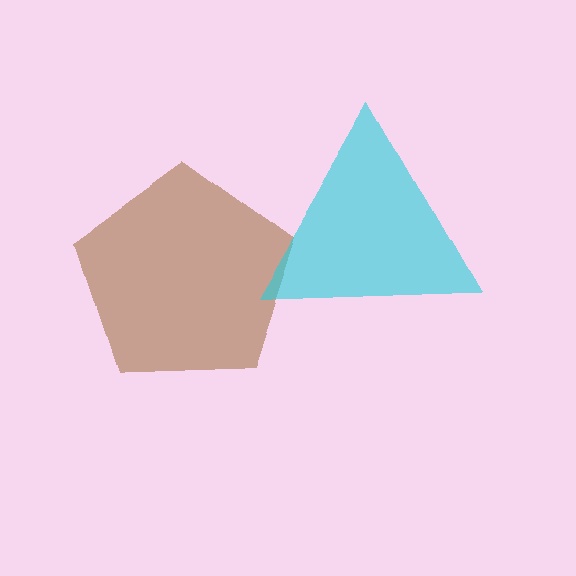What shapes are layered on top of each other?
The layered shapes are: a brown pentagon, a cyan triangle.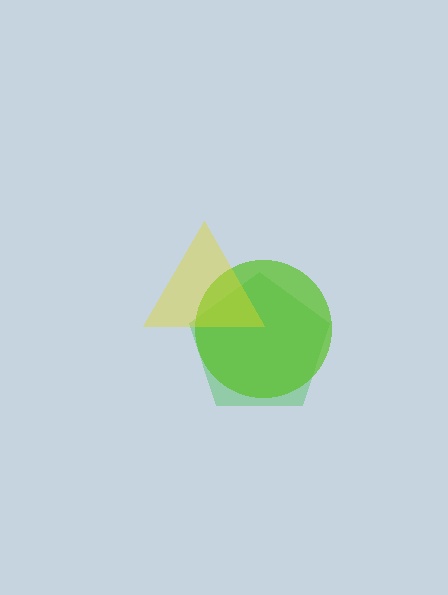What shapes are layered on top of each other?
The layered shapes are: a green pentagon, a lime circle, a yellow triangle.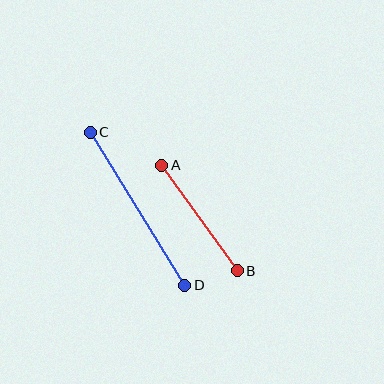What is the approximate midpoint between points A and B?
The midpoint is at approximately (199, 218) pixels.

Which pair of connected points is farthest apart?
Points C and D are farthest apart.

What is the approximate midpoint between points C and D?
The midpoint is at approximately (138, 209) pixels.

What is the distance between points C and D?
The distance is approximately 180 pixels.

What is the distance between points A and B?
The distance is approximately 130 pixels.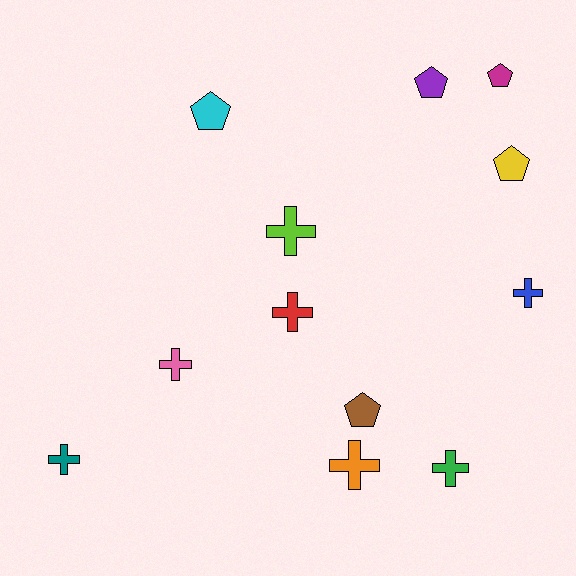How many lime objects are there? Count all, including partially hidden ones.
There is 1 lime object.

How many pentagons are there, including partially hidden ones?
There are 5 pentagons.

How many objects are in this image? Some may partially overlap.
There are 12 objects.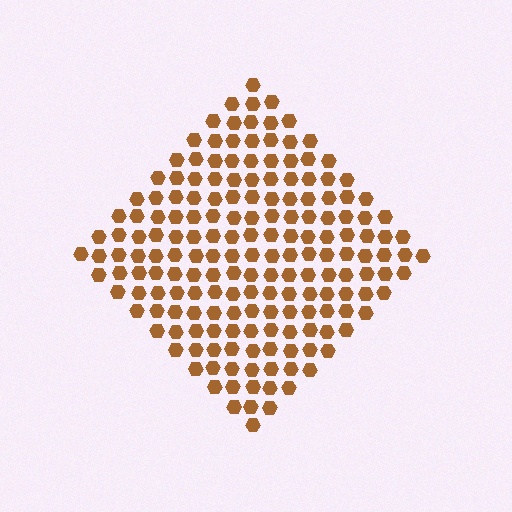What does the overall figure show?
The overall figure shows a diamond.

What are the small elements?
The small elements are hexagons.